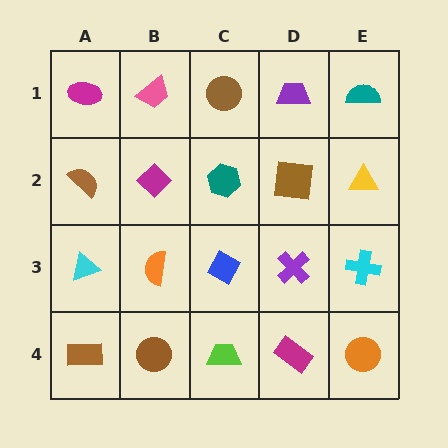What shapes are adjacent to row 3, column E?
A yellow triangle (row 2, column E), an orange circle (row 4, column E), a purple cross (row 3, column D).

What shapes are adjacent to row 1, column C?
A teal hexagon (row 2, column C), a pink trapezoid (row 1, column B), a purple trapezoid (row 1, column D).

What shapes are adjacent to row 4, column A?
A cyan triangle (row 3, column A), a brown circle (row 4, column B).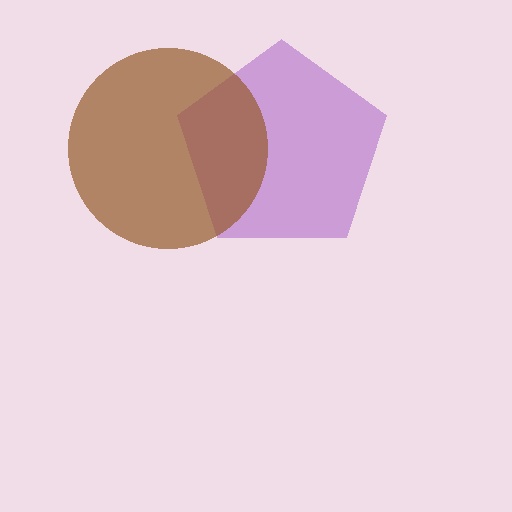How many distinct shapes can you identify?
There are 2 distinct shapes: a purple pentagon, a brown circle.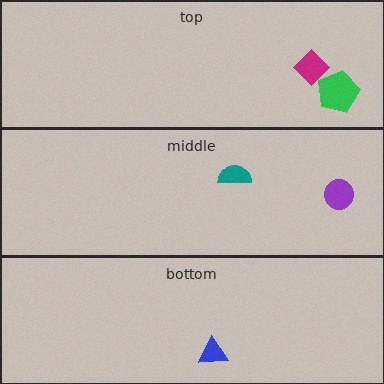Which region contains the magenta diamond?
The top region.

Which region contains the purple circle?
The middle region.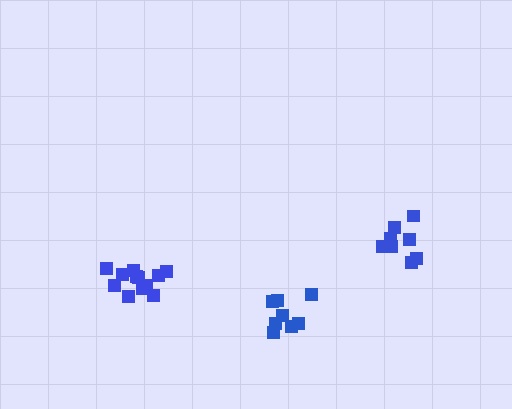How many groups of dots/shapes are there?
There are 3 groups.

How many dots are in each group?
Group 1: 12 dots, Group 2: 8 dots, Group 3: 8 dots (28 total).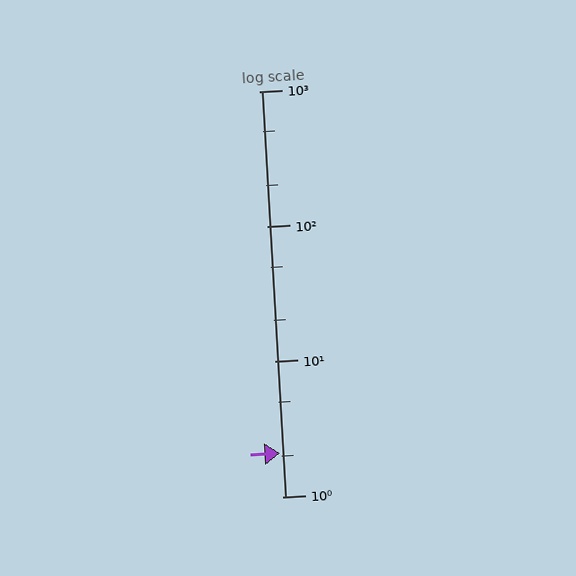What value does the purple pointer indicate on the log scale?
The pointer indicates approximately 2.1.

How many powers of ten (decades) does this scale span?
The scale spans 3 decades, from 1 to 1000.